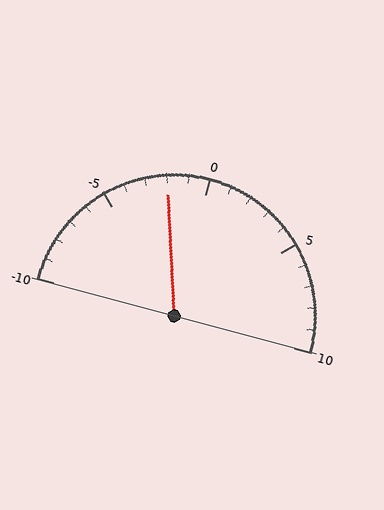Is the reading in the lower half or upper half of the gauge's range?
The reading is in the lower half of the range (-10 to 10).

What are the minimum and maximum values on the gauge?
The gauge ranges from -10 to 10.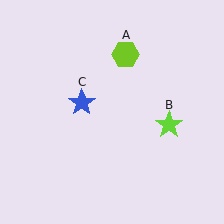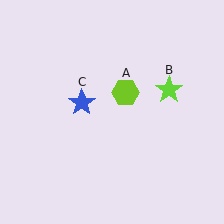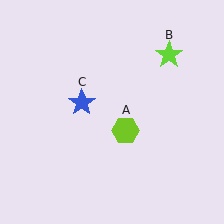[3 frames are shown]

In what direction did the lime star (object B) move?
The lime star (object B) moved up.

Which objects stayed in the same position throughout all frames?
Blue star (object C) remained stationary.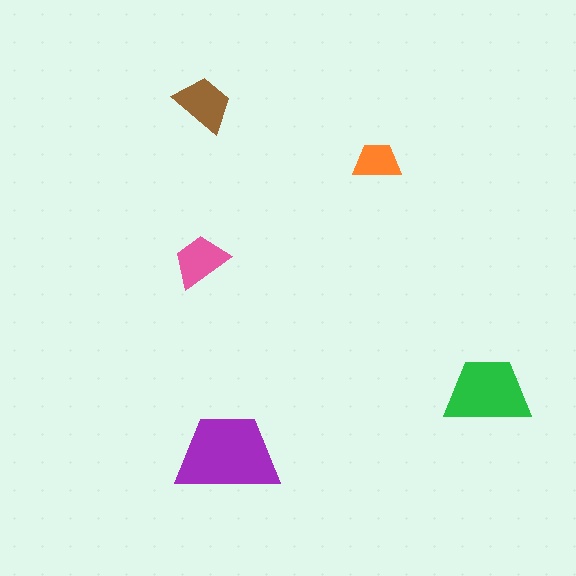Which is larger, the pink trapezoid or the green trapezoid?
The green one.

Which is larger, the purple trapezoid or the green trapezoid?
The purple one.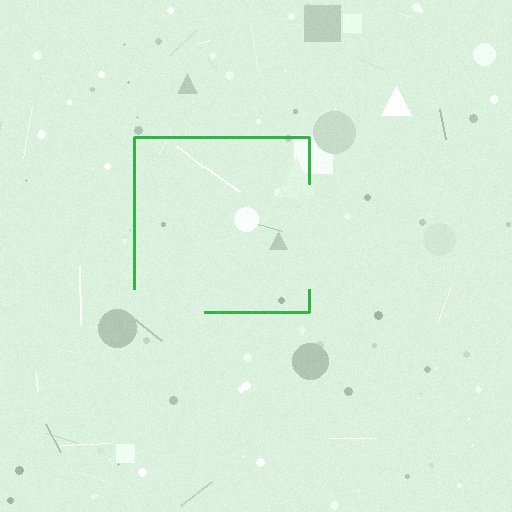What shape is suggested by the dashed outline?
The dashed outline suggests a square.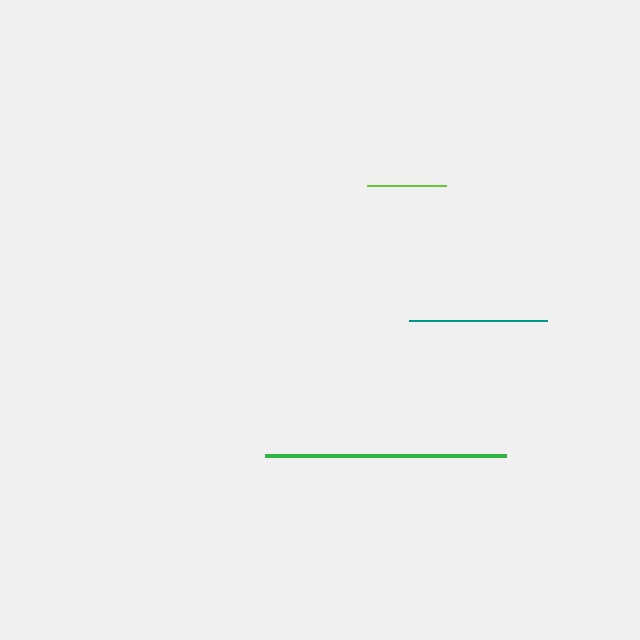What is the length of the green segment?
The green segment is approximately 241 pixels long.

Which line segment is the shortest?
The lime line is the shortest at approximately 78 pixels.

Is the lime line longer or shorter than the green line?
The green line is longer than the lime line.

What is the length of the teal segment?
The teal segment is approximately 138 pixels long.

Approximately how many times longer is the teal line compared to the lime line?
The teal line is approximately 1.8 times the length of the lime line.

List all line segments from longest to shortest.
From longest to shortest: green, teal, lime.